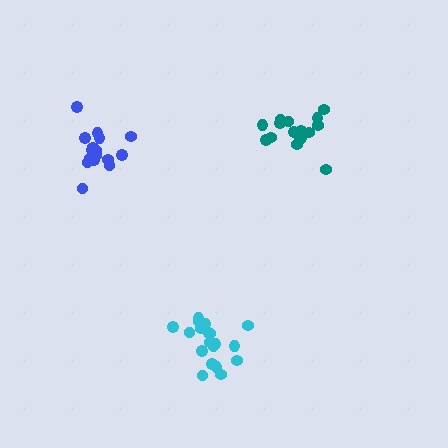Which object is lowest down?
The cyan cluster is bottommost.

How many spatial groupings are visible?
There are 3 spatial groupings.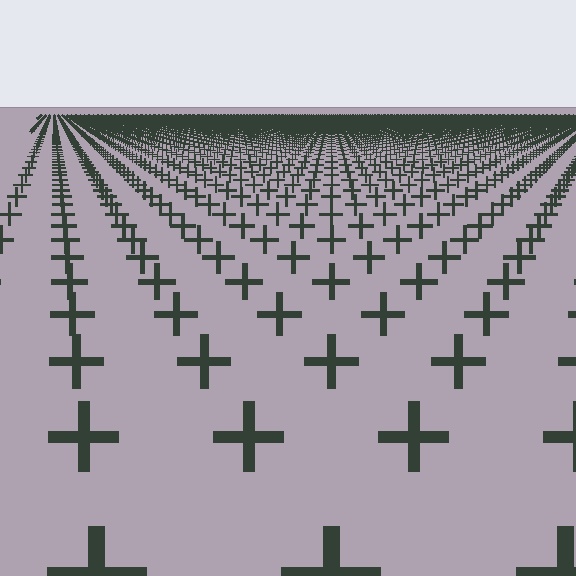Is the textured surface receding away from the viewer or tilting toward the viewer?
The surface is receding away from the viewer. Texture elements get smaller and denser toward the top.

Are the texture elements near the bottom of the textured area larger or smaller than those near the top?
Larger. Near the bottom, elements are closer to the viewer and appear at a bigger on-screen size.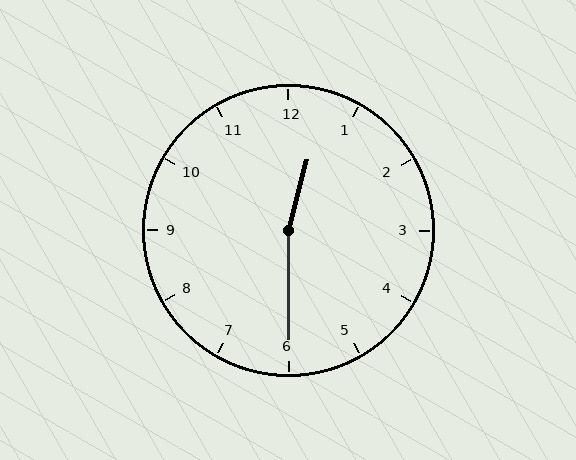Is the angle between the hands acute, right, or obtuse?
It is obtuse.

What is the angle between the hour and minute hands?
Approximately 165 degrees.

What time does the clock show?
12:30.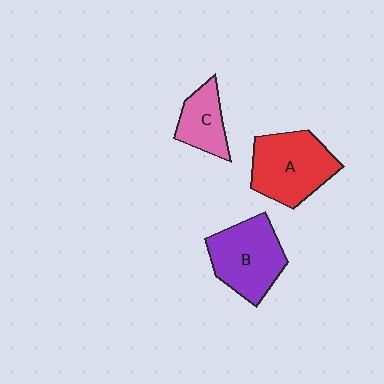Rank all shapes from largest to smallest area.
From largest to smallest: A (red), B (purple), C (pink).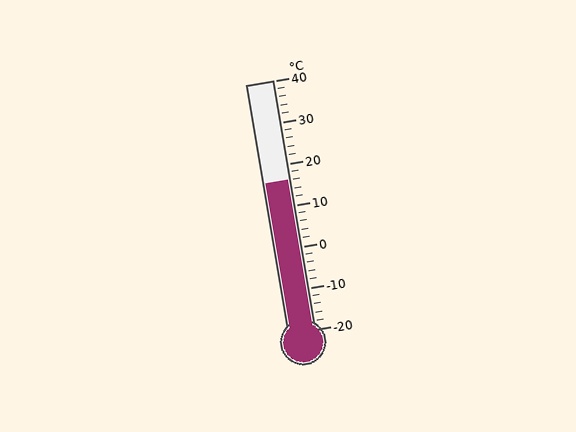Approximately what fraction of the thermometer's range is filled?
The thermometer is filled to approximately 60% of its range.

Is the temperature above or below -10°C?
The temperature is above -10°C.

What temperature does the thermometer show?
The thermometer shows approximately 16°C.